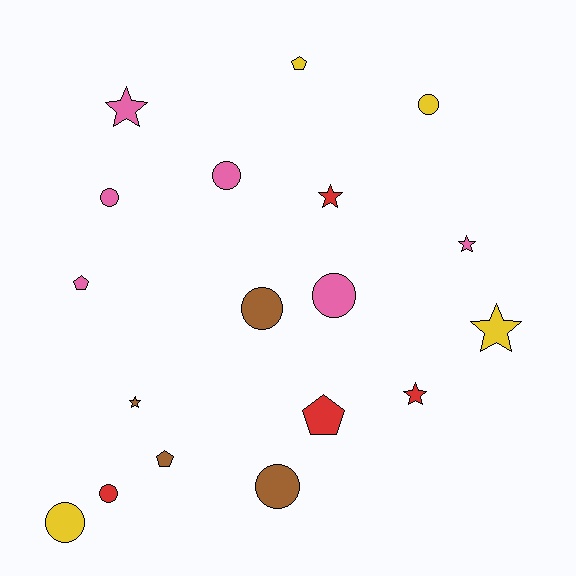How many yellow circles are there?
There are 2 yellow circles.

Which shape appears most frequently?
Circle, with 8 objects.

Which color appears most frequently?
Pink, with 6 objects.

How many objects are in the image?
There are 18 objects.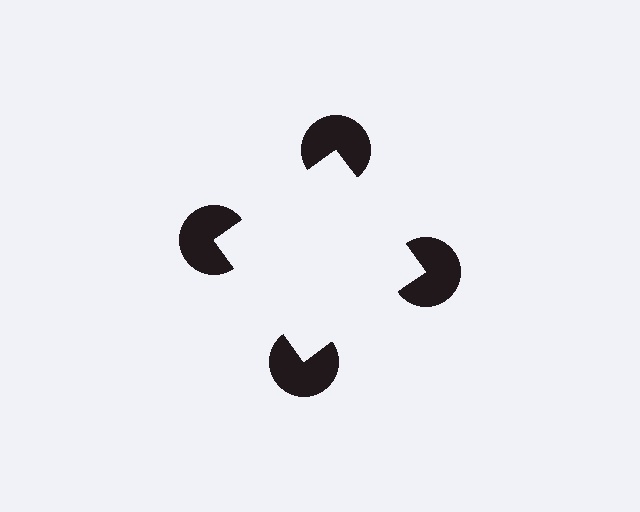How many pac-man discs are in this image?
There are 4 — one at each vertex of the illusory square.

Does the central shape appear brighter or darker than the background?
It typically appears slightly brighter than the background, even though no actual brightness change is drawn.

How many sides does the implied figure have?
4 sides.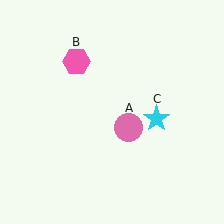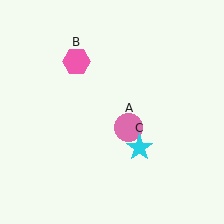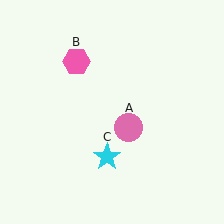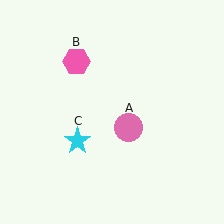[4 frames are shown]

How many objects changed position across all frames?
1 object changed position: cyan star (object C).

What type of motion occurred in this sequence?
The cyan star (object C) rotated clockwise around the center of the scene.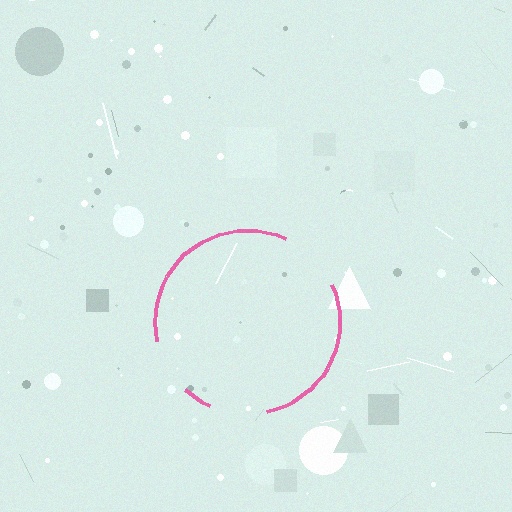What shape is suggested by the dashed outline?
The dashed outline suggests a circle.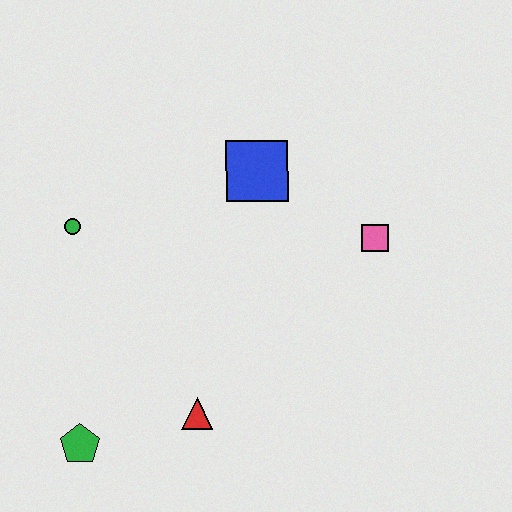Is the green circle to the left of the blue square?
Yes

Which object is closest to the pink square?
The blue square is closest to the pink square.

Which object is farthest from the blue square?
The green pentagon is farthest from the blue square.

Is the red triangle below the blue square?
Yes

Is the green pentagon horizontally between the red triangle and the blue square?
No